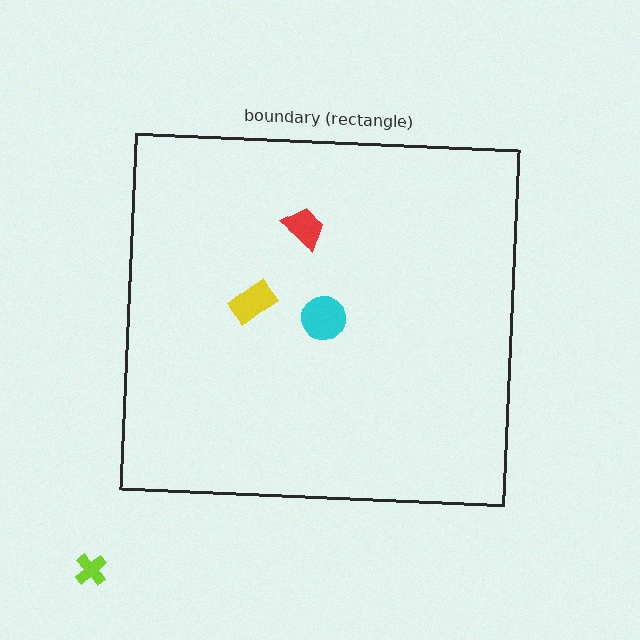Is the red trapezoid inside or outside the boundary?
Inside.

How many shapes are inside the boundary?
3 inside, 1 outside.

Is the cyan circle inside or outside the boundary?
Inside.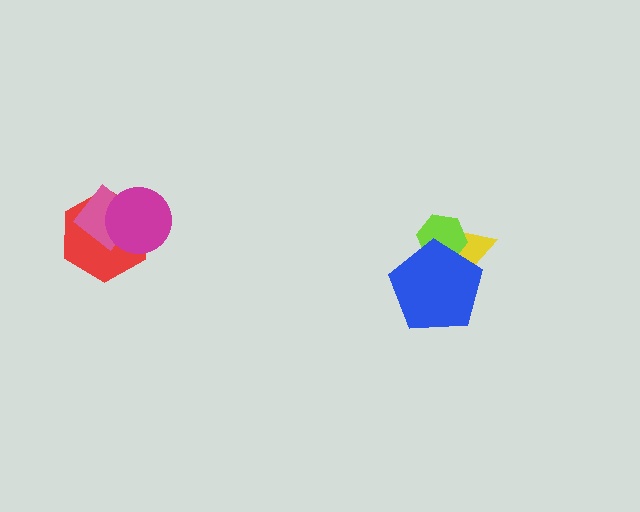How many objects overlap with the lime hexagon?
2 objects overlap with the lime hexagon.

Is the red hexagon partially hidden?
Yes, it is partially covered by another shape.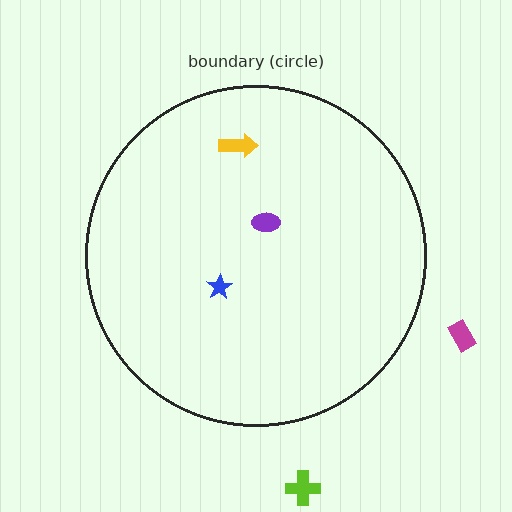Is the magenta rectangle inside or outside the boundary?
Outside.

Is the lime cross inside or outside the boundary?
Outside.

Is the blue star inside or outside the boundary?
Inside.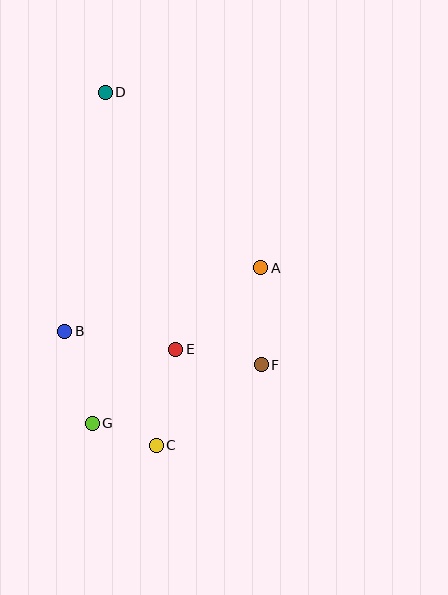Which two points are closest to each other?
Points C and G are closest to each other.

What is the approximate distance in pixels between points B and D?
The distance between B and D is approximately 242 pixels.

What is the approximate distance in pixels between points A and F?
The distance between A and F is approximately 97 pixels.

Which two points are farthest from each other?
Points C and D are farthest from each other.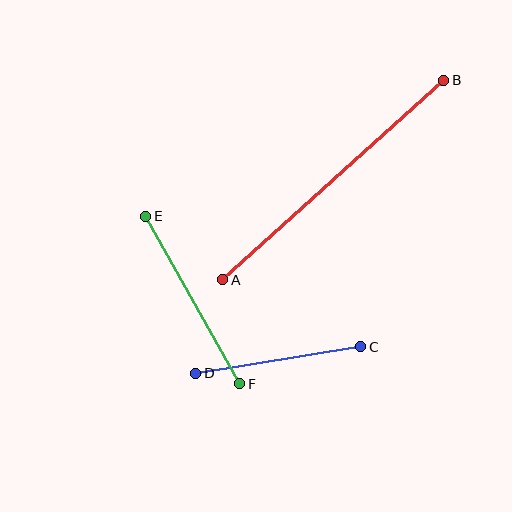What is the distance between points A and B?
The distance is approximately 298 pixels.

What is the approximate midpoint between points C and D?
The midpoint is at approximately (278, 360) pixels.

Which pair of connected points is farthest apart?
Points A and B are farthest apart.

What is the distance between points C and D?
The distance is approximately 167 pixels.